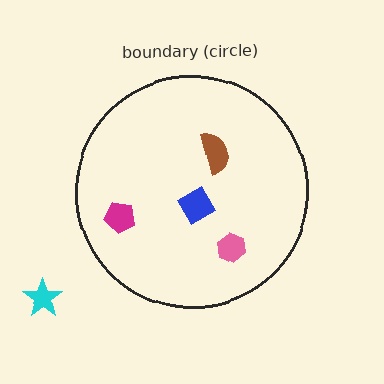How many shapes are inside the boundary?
4 inside, 1 outside.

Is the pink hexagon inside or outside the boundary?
Inside.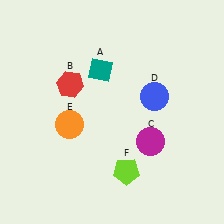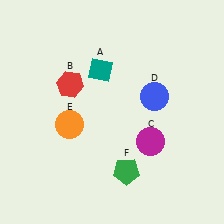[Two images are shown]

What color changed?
The pentagon (F) changed from lime in Image 1 to green in Image 2.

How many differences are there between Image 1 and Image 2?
There is 1 difference between the two images.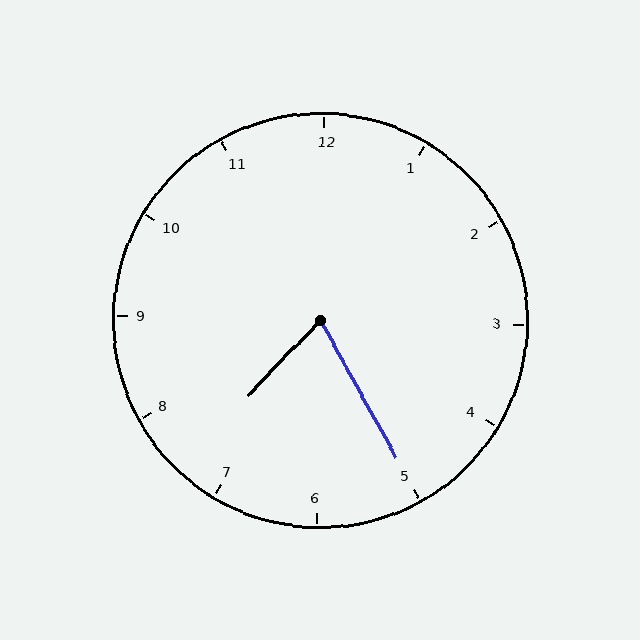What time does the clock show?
7:25.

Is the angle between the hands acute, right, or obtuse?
It is acute.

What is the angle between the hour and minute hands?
Approximately 72 degrees.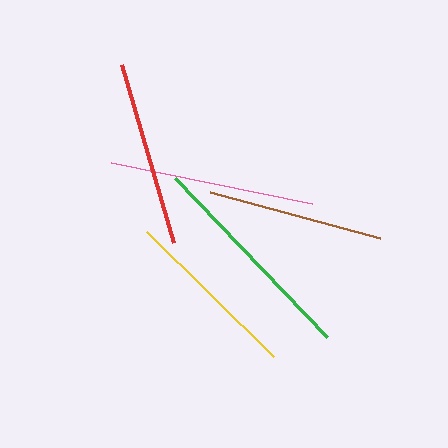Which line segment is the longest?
The green line is the longest at approximately 220 pixels.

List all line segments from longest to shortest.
From longest to shortest: green, pink, red, yellow, brown.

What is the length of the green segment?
The green segment is approximately 220 pixels long.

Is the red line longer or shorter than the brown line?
The red line is longer than the brown line.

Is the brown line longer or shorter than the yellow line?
The yellow line is longer than the brown line.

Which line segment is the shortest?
The brown line is the shortest at approximately 177 pixels.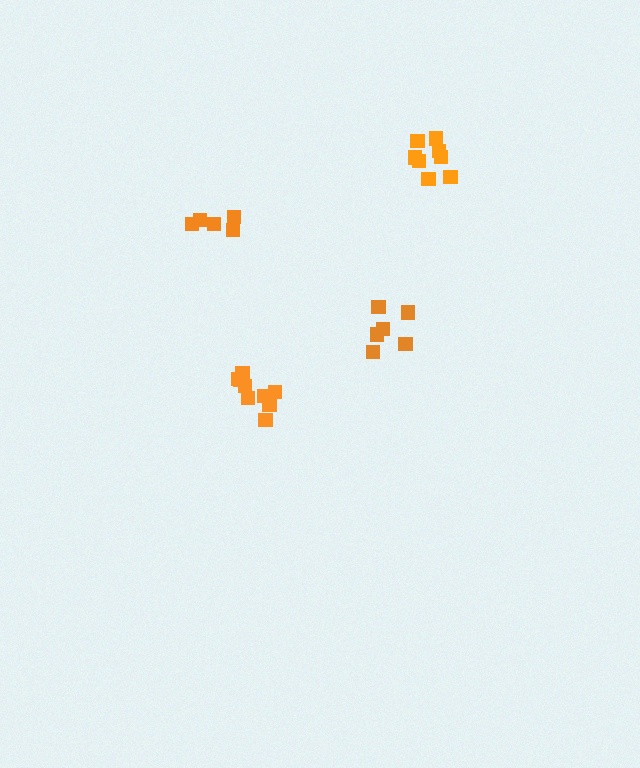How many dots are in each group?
Group 1: 10 dots, Group 2: 8 dots, Group 3: 5 dots, Group 4: 6 dots (29 total).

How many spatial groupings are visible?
There are 4 spatial groupings.